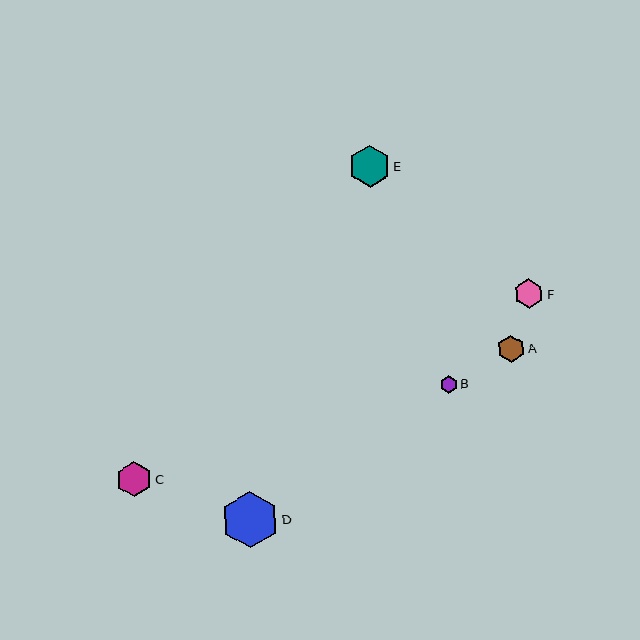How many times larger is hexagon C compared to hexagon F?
Hexagon C is approximately 1.2 times the size of hexagon F.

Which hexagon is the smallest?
Hexagon B is the smallest with a size of approximately 17 pixels.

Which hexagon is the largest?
Hexagon D is the largest with a size of approximately 57 pixels.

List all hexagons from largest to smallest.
From largest to smallest: D, E, C, F, A, B.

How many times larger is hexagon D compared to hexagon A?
Hexagon D is approximately 2.1 times the size of hexagon A.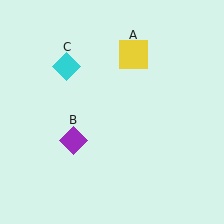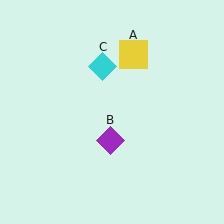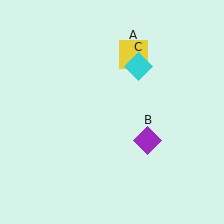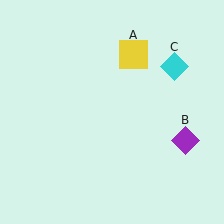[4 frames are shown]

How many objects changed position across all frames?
2 objects changed position: purple diamond (object B), cyan diamond (object C).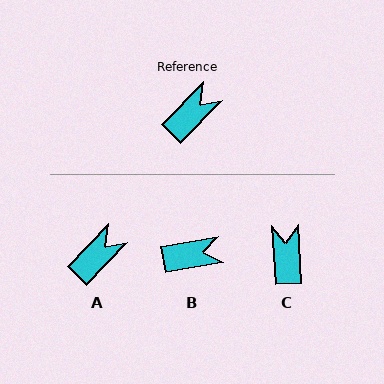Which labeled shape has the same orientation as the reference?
A.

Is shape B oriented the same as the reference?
No, it is off by about 35 degrees.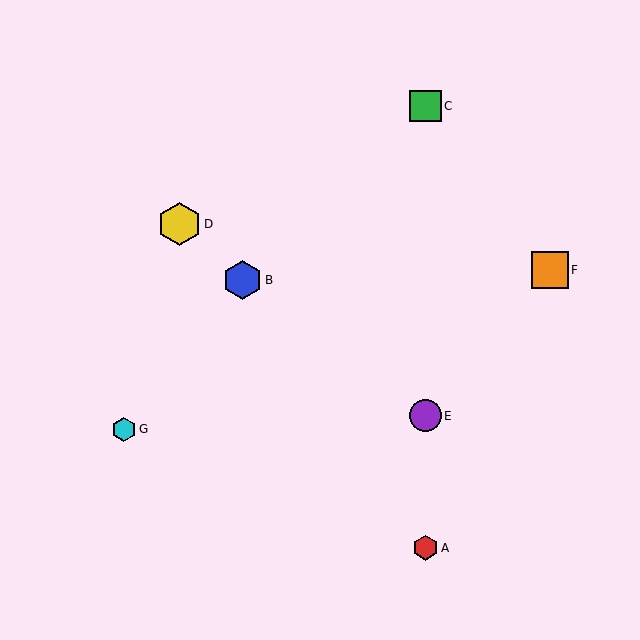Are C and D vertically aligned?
No, C is at x≈425 and D is at x≈180.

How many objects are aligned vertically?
3 objects (A, C, E) are aligned vertically.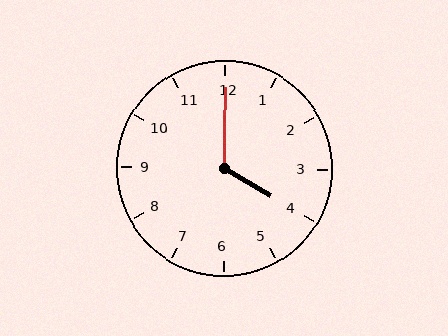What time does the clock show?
4:00.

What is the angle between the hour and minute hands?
Approximately 120 degrees.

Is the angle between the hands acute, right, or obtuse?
It is obtuse.